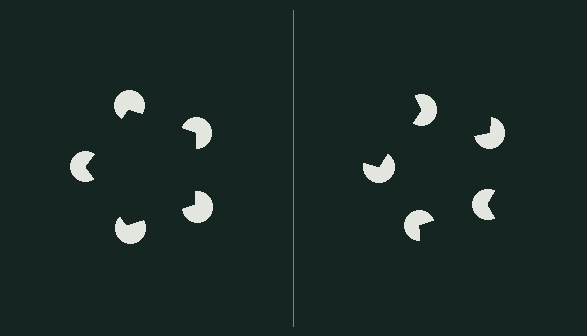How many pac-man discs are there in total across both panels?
10 — 5 on each side.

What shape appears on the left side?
An illusory pentagon.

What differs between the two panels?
The pac-man discs are positioned identically on both sides; only the wedge orientations differ. On the left they align to a pentagon; on the right they are misaligned.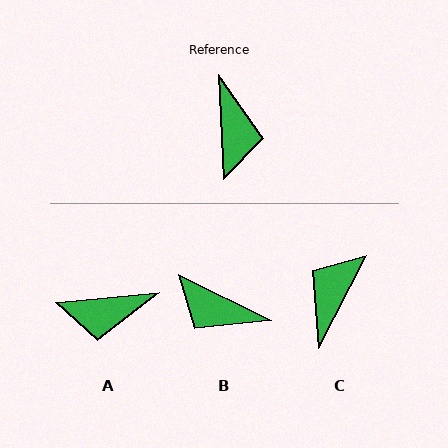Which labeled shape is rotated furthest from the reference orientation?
C, about 150 degrees away.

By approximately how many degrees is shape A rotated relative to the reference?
Approximately 88 degrees clockwise.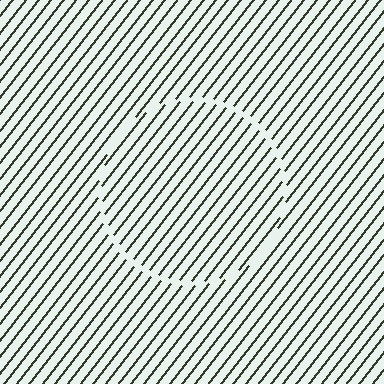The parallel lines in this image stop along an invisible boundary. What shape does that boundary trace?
An illusory circle. The interior of the shape contains the same grating, shifted by half a period — the contour is defined by the phase discontinuity where line-ends from the inner and outer gratings abut.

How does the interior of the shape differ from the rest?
The interior of the shape contains the same grating, shifted by half a period — the contour is defined by the phase discontinuity where line-ends from the inner and outer gratings abut.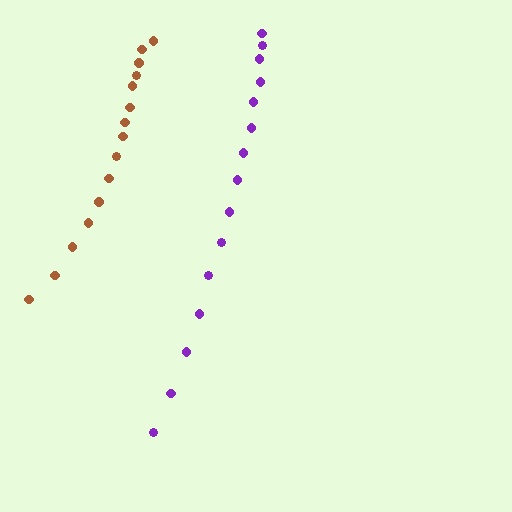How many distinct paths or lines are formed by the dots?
There are 2 distinct paths.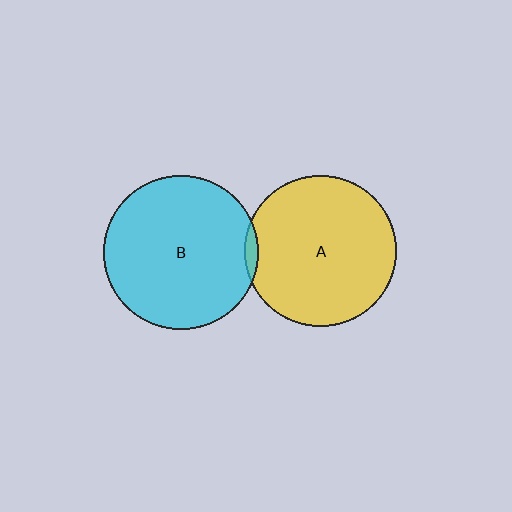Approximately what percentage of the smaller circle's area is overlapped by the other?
Approximately 5%.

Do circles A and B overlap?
Yes.